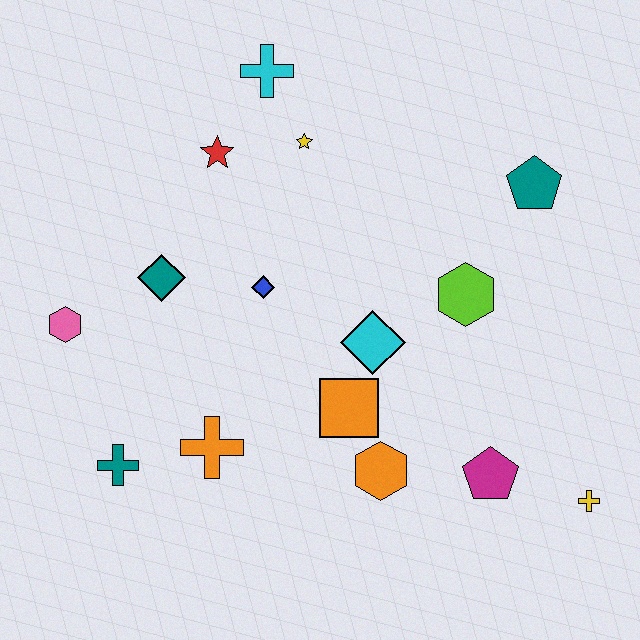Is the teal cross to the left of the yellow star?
Yes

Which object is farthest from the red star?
The yellow cross is farthest from the red star.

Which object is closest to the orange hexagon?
The orange square is closest to the orange hexagon.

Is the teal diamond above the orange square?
Yes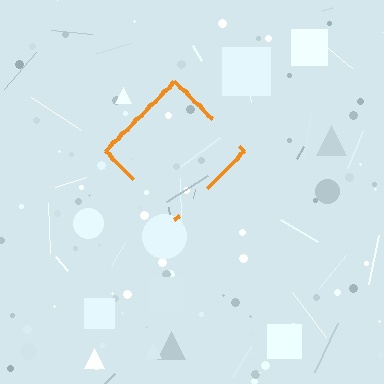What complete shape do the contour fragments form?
The contour fragments form a diamond.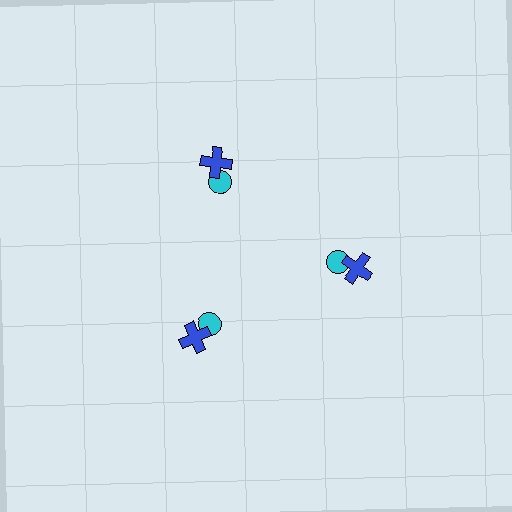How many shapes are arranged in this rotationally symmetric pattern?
There are 6 shapes, arranged in 3 groups of 2.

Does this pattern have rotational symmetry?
Yes, this pattern has 3-fold rotational symmetry. It looks the same after rotating 120 degrees around the center.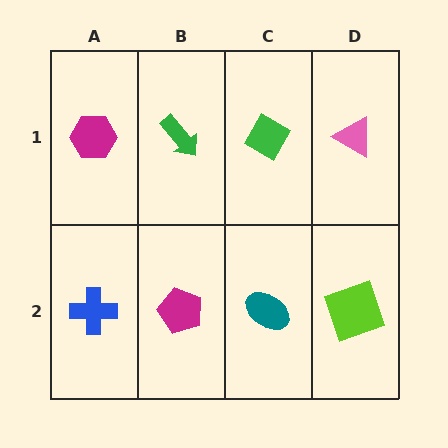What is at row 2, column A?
A blue cross.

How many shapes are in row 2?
4 shapes.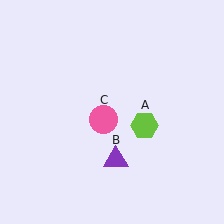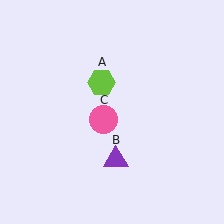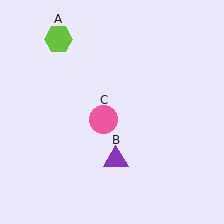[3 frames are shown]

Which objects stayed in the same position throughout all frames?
Purple triangle (object B) and pink circle (object C) remained stationary.